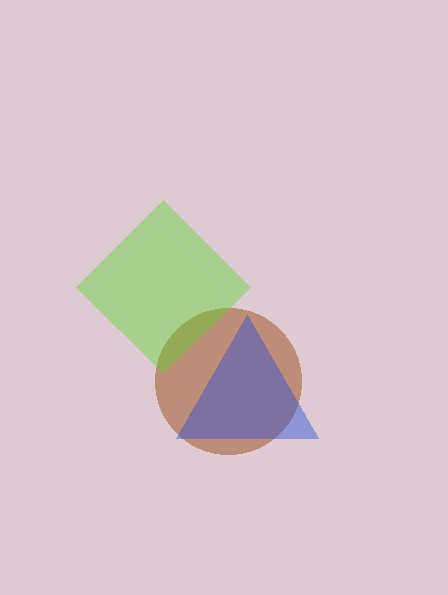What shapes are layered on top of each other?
The layered shapes are: a brown circle, a lime diamond, a blue triangle.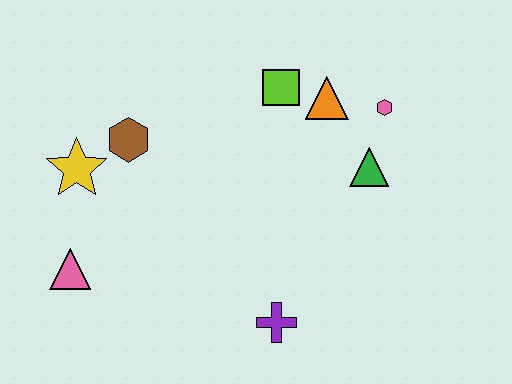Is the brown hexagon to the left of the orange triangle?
Yes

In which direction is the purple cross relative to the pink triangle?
The purple cross is to the right of the pink triangle.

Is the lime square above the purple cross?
Yes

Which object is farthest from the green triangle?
The pink triangle is farthest from the green triangle.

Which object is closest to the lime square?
The orange triangle is closest to the lime square.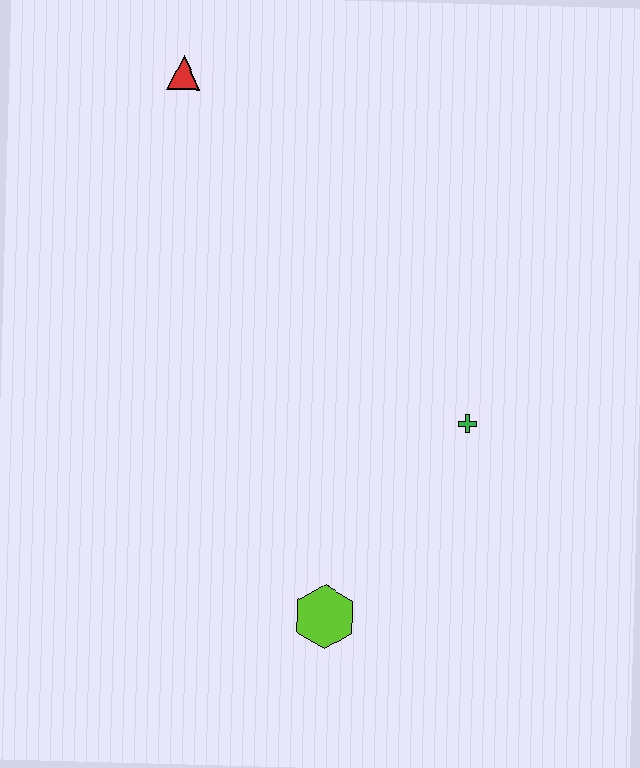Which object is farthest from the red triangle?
The lime hexagon is farthest from the red triangle.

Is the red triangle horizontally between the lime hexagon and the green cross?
No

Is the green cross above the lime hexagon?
Yes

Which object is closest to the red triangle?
The green cross is closest to the red triangle.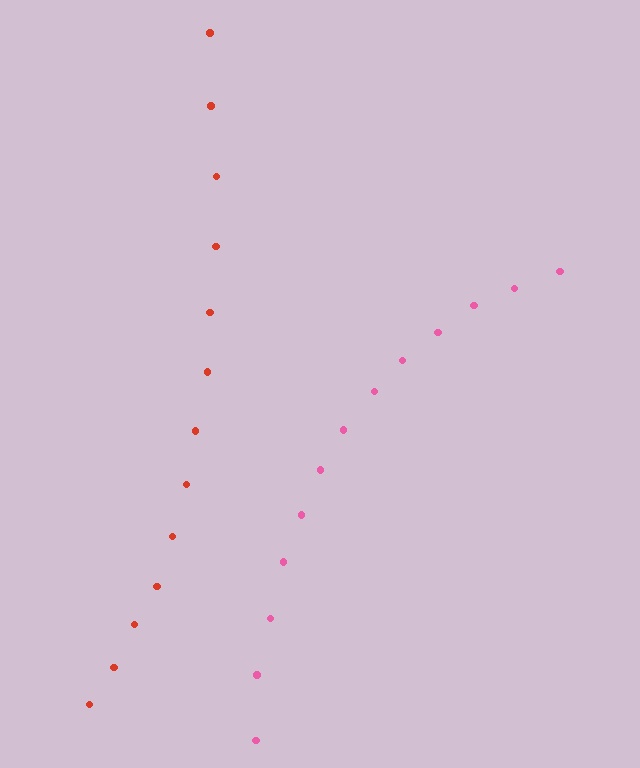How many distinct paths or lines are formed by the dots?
There are 2 distinct paths.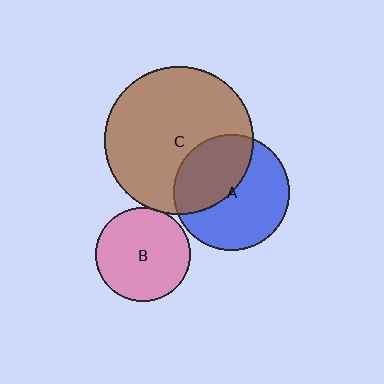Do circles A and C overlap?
Yes.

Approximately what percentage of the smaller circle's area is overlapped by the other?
Approximately 40%.